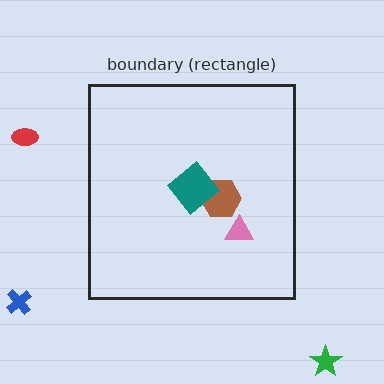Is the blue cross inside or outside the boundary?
Outside.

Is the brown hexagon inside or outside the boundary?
Inside.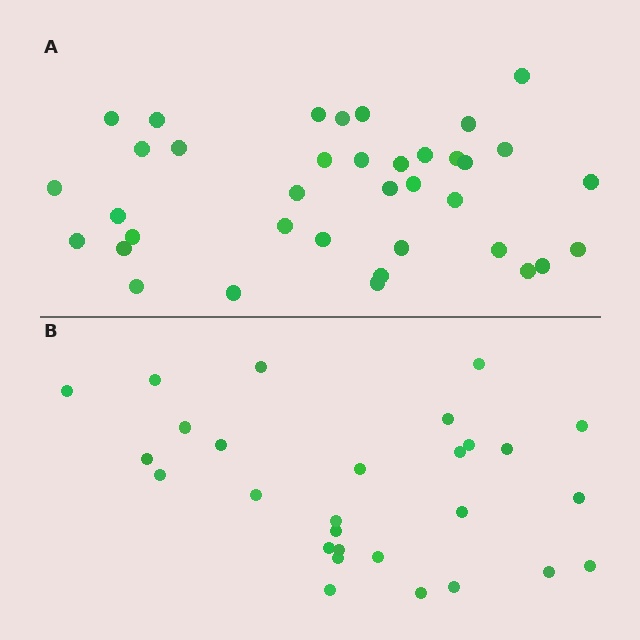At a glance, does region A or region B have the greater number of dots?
Region A (the top region) has more dots.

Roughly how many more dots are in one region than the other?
Region A has roughly 8 or so more dots than region B.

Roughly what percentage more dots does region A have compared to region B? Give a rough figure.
About 30% more.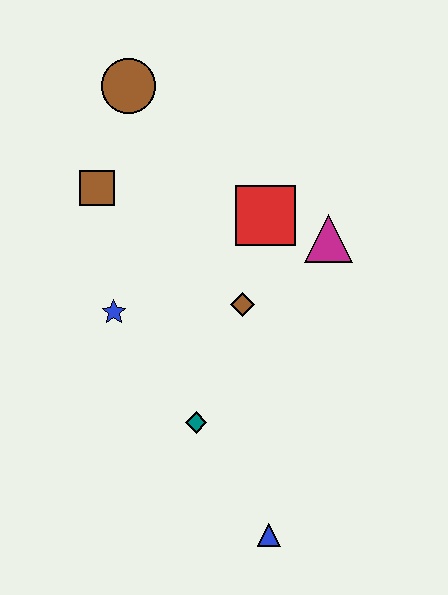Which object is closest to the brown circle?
The brown square is closest to the brown circle.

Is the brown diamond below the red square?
Yes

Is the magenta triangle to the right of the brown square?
Yes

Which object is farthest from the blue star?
The blue triangle is farthest from the blue star.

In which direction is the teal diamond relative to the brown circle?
The teal diamond is below the brown circle.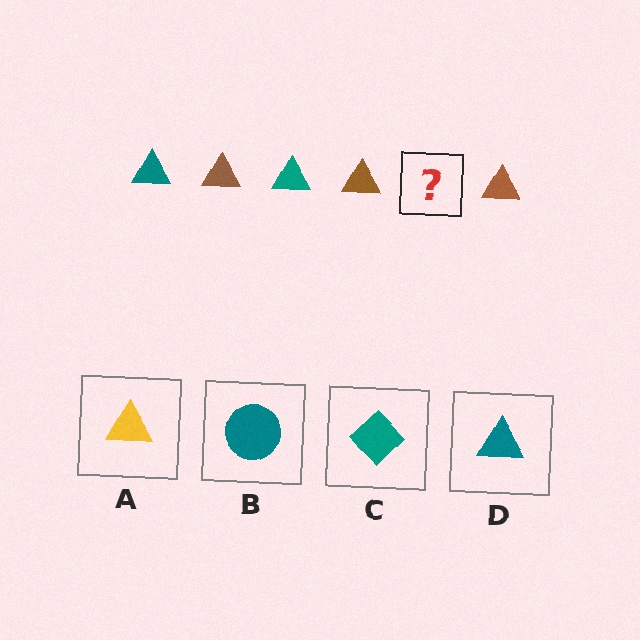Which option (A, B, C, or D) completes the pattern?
D.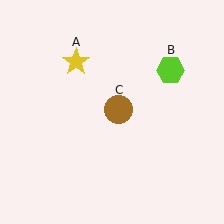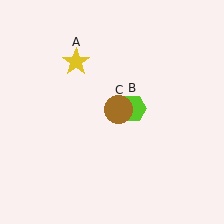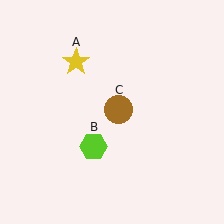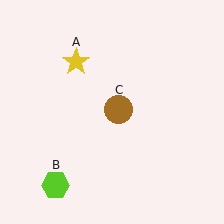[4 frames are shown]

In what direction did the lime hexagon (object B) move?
The lime hexagon (object B) moved down and to the left.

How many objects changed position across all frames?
1 object changed position: lime hexagon (object B).